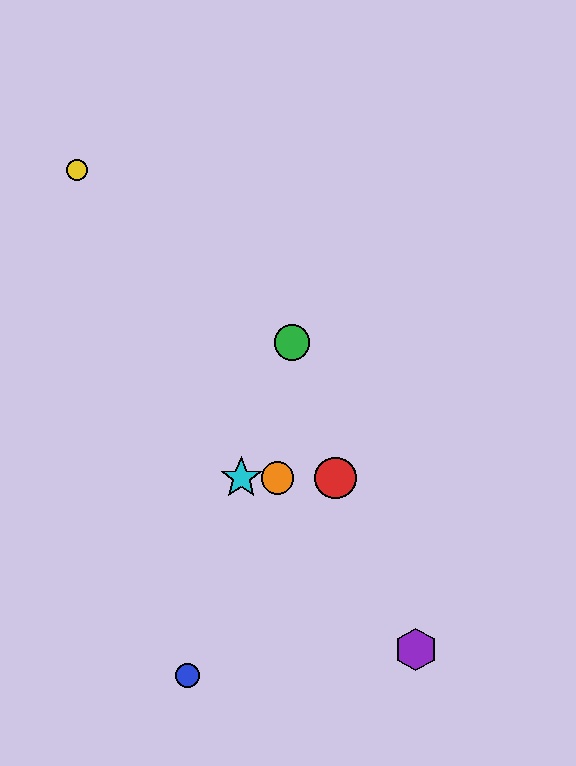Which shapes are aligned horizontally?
The red circle, the orange circle, the cyan star are aligned horizontally.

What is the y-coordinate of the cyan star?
The cyan star is at y≈478.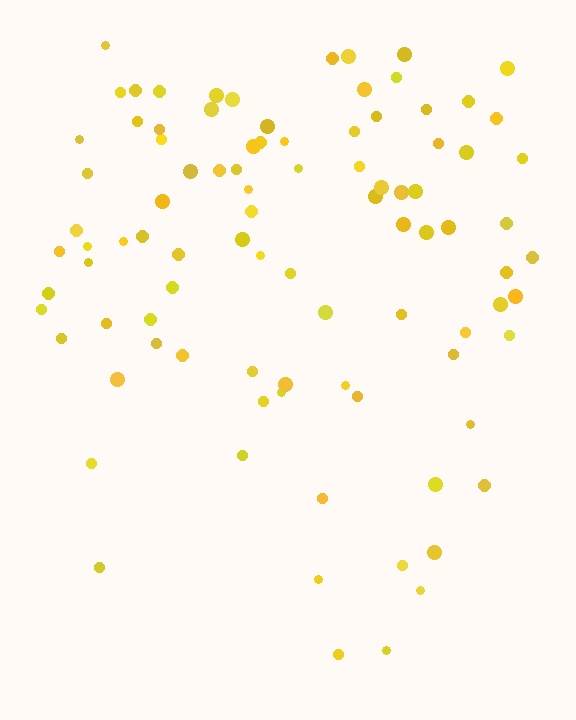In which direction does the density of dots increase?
From bottom to top, with the top side densest.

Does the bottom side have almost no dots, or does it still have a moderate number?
Still a moderate number, just noticeably fewer than the top.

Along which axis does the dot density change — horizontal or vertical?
Vertical.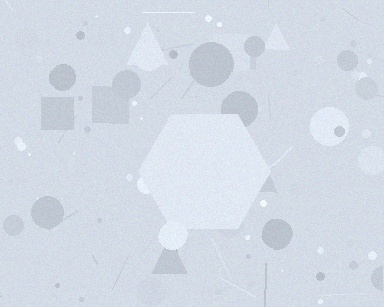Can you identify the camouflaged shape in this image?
The camouflaged shape is a hexagon.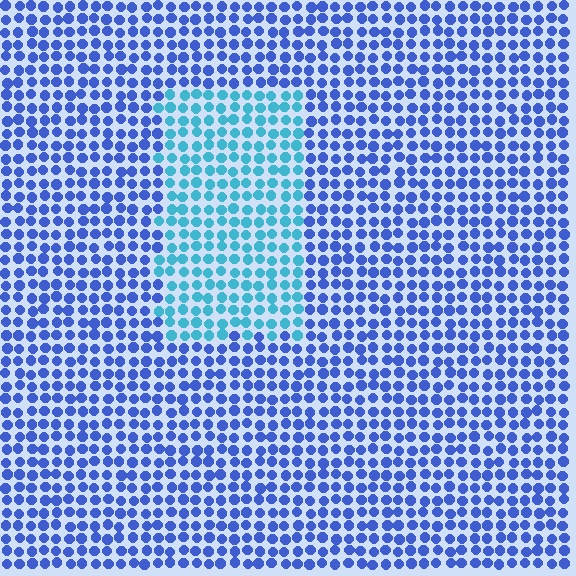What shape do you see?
I see a rectangle.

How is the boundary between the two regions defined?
The boundary is defined purely by a slight shift in hue (about 37 degrees). Spacing, size, and orientation are identical on both sides.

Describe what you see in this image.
The image is filled with small blue elements in a uniform arrangement. A rectangle-shaped region is visible where the elements are tinted to a slightly different hue, forming a subtle color boundary.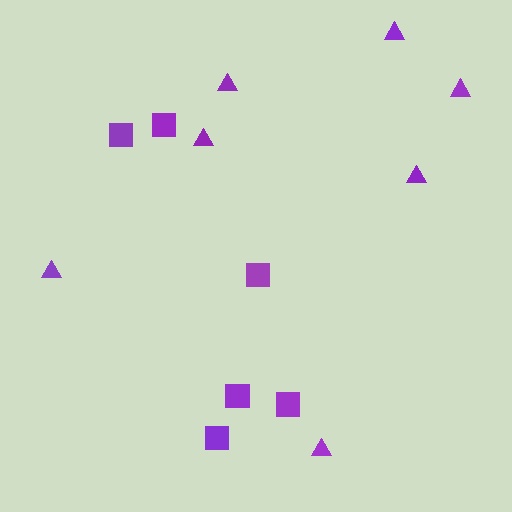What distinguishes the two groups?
There are 2 groups: one group of squares (6) and one group of triangles (7).